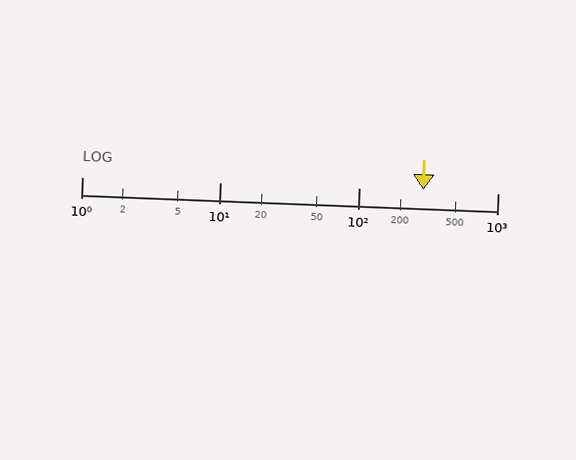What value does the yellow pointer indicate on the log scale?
The pointer indicates approximately 290.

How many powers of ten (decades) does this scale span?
The scale spans 3 decades, from 1 to 1000.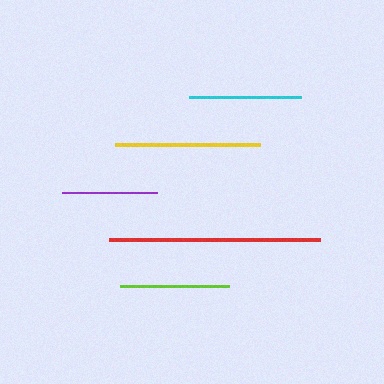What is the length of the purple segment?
The purple segment is approximately 95 pixels long.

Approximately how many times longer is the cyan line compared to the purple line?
The cyan line is approximately 1.2 times the length of the purple line.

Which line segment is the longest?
The red line is the longest at approximately 211 pixels.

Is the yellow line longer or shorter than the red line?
The red line is longer than the yellow line.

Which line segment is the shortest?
The purple line is the shortest at approximately 95 pixels.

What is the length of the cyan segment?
The cyan segment is approximately 112 pixels long.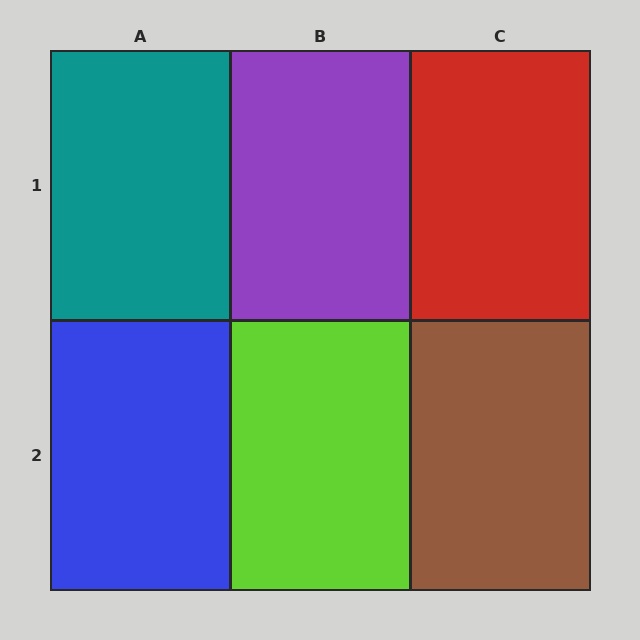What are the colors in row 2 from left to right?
Blue, lime, brown.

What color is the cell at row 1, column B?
Purple.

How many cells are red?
1 cell is red.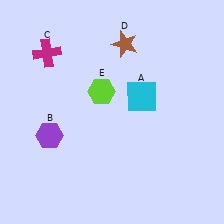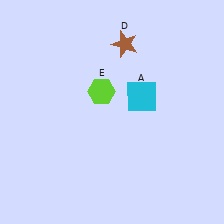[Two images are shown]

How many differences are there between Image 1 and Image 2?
There are 2 differences between the two images.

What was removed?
The purple hexagon (B), the magenta cross (C) were removed in Image 2.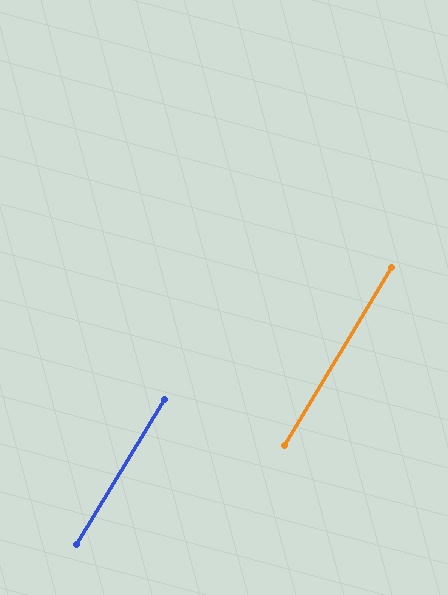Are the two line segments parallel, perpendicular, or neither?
Parallel — their directions differ by only 0.5°.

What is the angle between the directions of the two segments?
Approximately 1 degree.